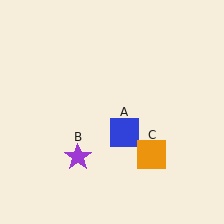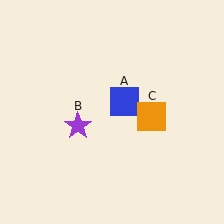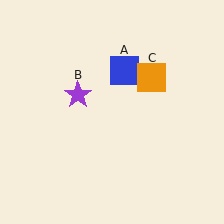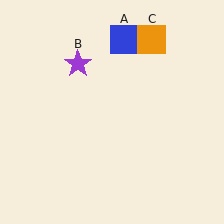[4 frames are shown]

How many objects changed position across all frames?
3 objects changed position: blue square (object A), purple star (object B), orange square (object C).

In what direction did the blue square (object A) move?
The blue square (object A) moved up.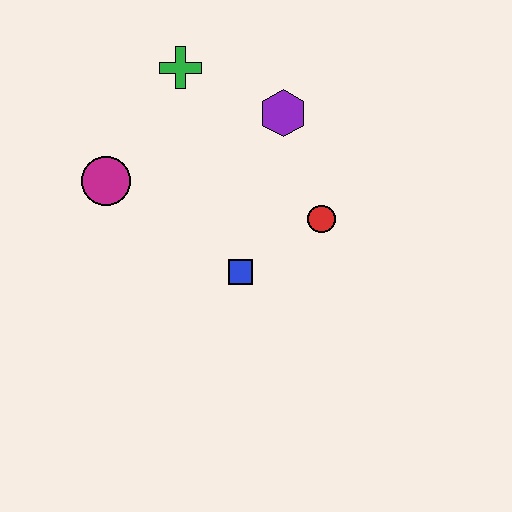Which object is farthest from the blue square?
The green cross is farthest from the blue square.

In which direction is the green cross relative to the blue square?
The green cross is above the blue square.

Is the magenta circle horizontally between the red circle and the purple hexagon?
No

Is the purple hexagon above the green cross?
No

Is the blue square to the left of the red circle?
Yes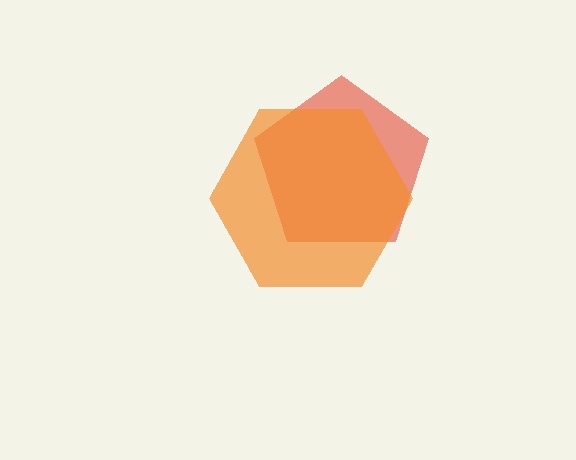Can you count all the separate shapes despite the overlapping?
Yes, there are 2 separate shapes.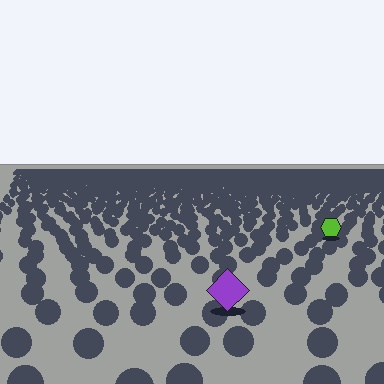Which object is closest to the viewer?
The purple diamond is closest. The texture marks near it are larger and more spread out.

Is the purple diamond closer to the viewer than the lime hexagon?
Yes. The purple diamond is closer — you can tell from the texture gradient: the ground texture is coarser near it.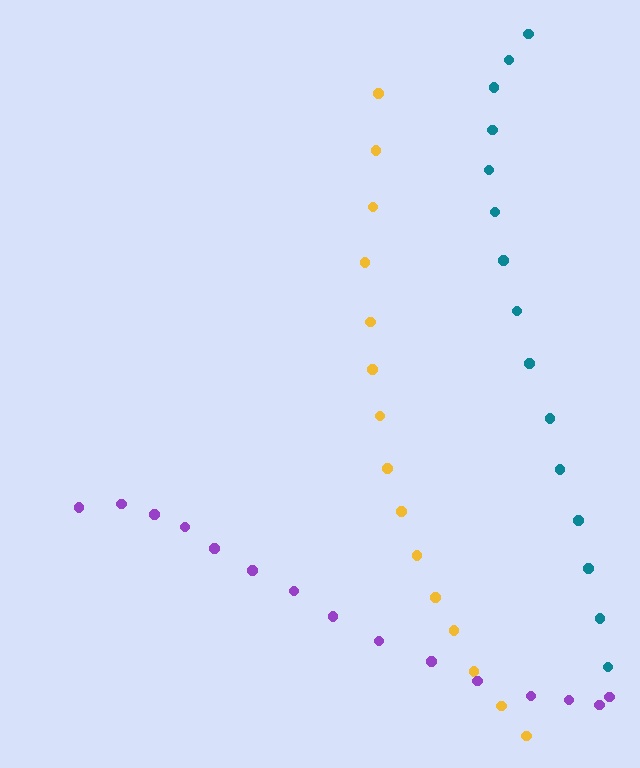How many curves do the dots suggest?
There are 3 distinct paths.